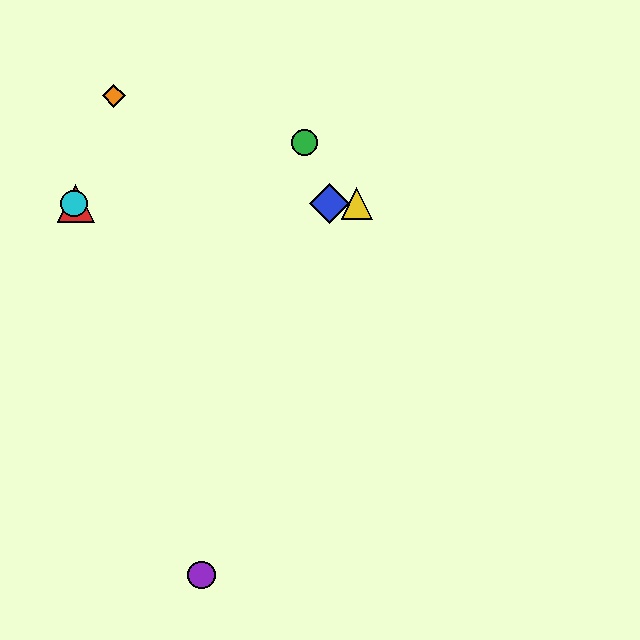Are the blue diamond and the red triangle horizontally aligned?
Yes, both are at y≈203.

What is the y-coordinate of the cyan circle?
The cyan circle is at y≈203.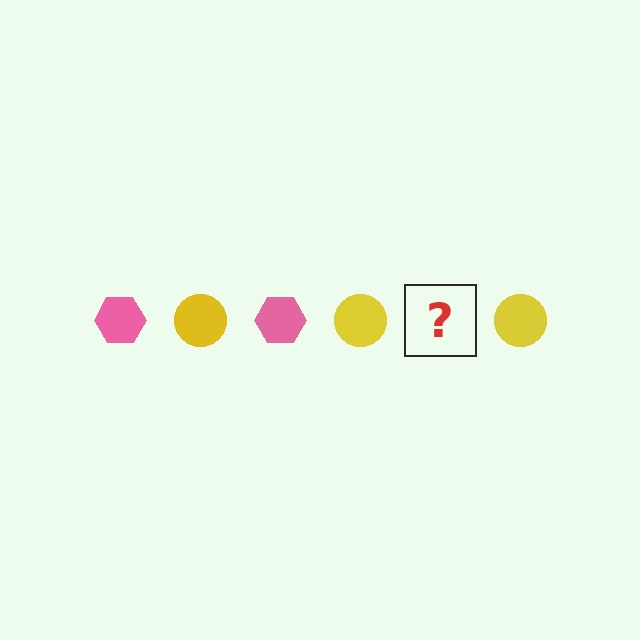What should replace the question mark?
The question mark should be replaced with a pink hexagon.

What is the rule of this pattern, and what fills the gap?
The rule is that the pattern alternates between pink hexagon and yellow circle. The gap should be filled with a pink hexagon.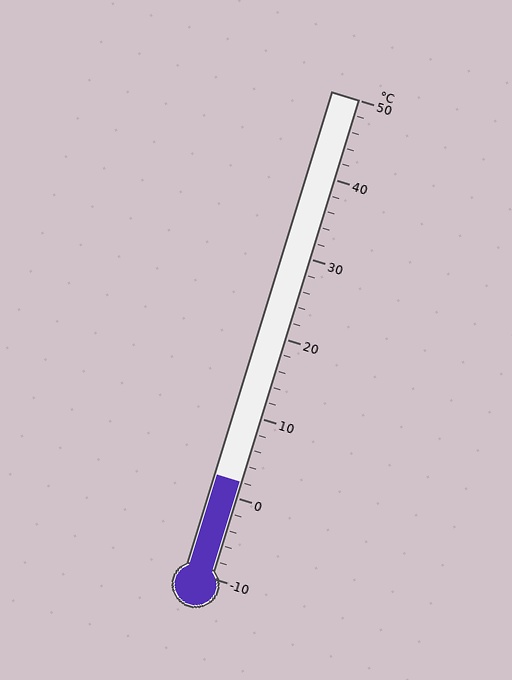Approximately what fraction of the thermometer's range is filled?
The thermometer is filled to approximately 20% of its range.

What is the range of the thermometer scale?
The thermometer scale ranges from -10°C to 50°C.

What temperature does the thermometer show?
The thermometer shows approximately 2°C.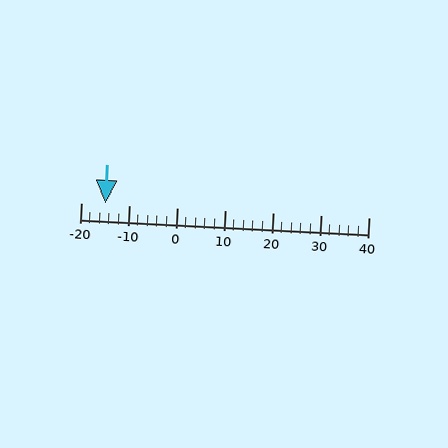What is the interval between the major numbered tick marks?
The major tick marks are spaced 10 units apart.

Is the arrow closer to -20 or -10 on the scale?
The arrow is closer to -10.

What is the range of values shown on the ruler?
The ruler shows values from -20 to 40.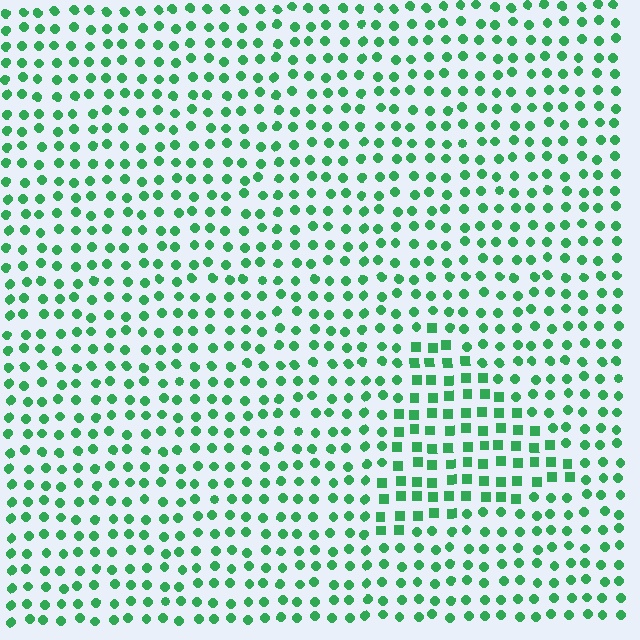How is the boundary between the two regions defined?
The boundary is defined by a change in element shape: squares inside vs. circles outside. All elements share the same color and spacing.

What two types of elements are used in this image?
The image uses squares inside the triangle region and circles outside it.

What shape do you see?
I see a triangle.